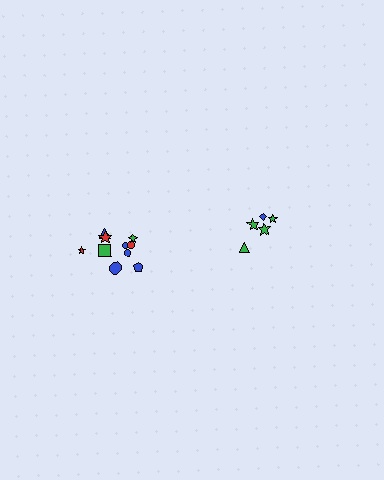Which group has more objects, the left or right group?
The left group.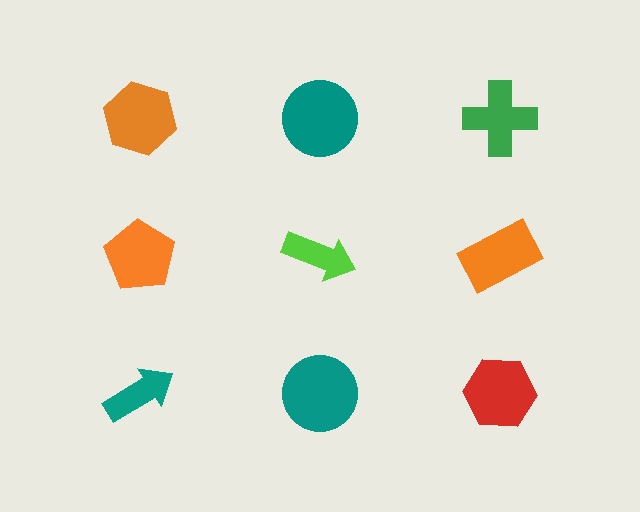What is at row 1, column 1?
An orange hexagon.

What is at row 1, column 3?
A green cross.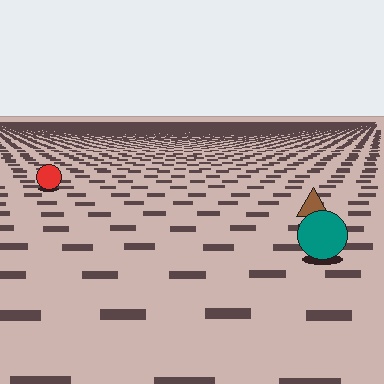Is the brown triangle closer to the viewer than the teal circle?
No. The teal circle is closer — you can tell from the texture gradient: the ground texture is coarser near it.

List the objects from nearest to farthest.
From nearest to farthest: the teal circle, the brown triangle, the red circle.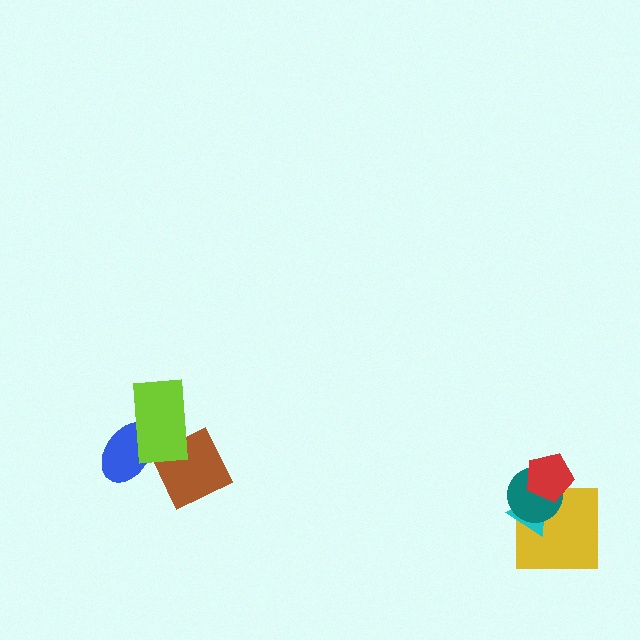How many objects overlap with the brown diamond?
2 objects overlap with the brown diamond.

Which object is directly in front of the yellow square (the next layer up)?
The cyan triangle is directly in front of the yellow square.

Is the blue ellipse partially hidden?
Yes, it is partially covered by another shape.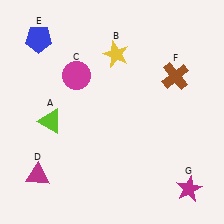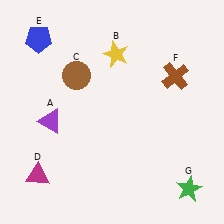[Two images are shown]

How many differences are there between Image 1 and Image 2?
There are 3 differences between the two images.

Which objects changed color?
A changed from lime to purple. C changed from magenta to brown. G changed from magenta to green.